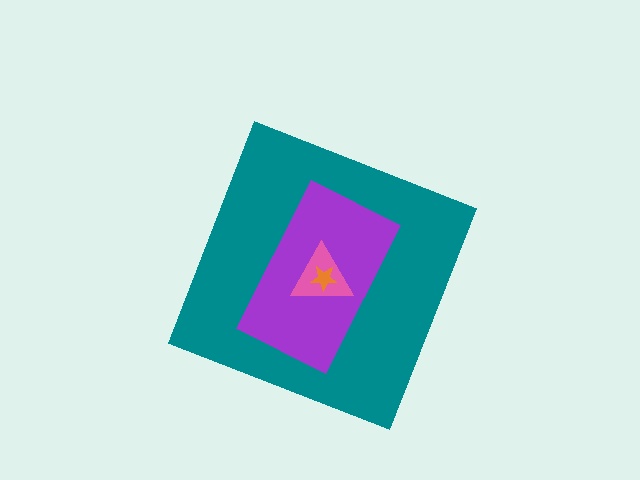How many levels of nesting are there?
4.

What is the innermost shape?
The orange star.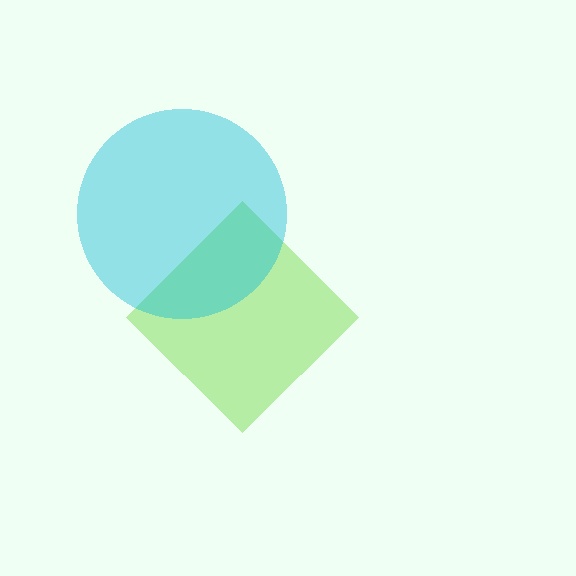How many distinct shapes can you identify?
There are 2 distinct shapes: a lime diamond, a cyan circle.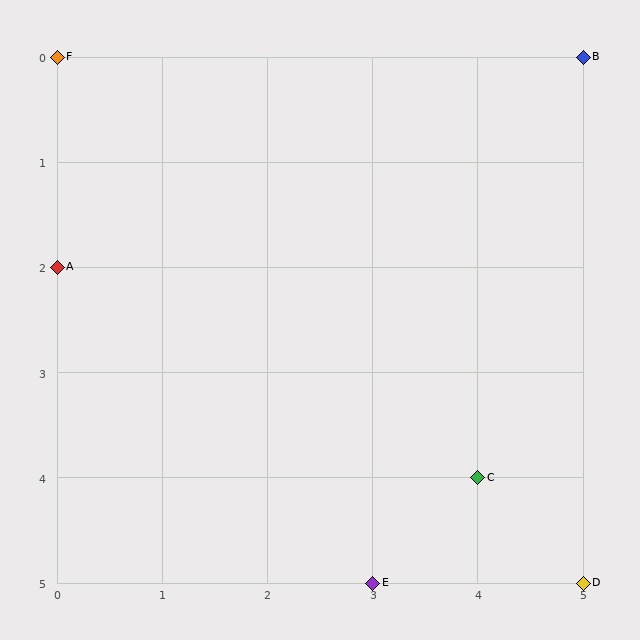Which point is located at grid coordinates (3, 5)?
Point E is at (3, 5).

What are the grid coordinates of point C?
Point C is at grid coordinates (4, 4).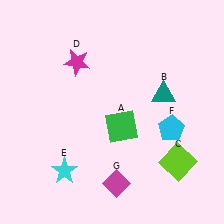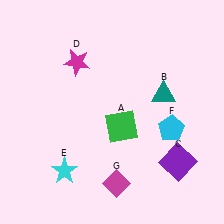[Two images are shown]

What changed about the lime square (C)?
In Image 1, C is lime. In Image 2, it changed to purple.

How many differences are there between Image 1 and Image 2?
There is 1 difference between the two images.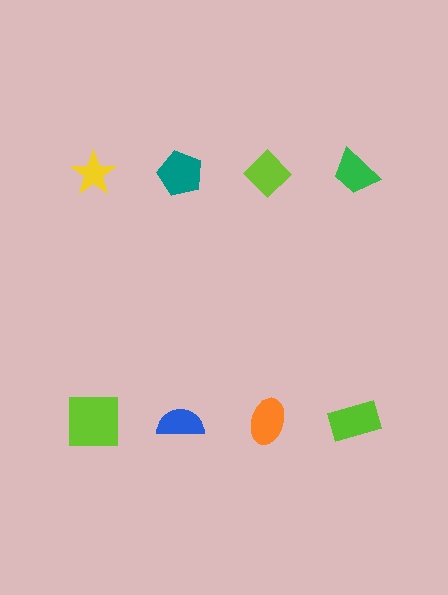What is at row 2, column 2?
A blue semicircle.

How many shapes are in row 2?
4 shapes.